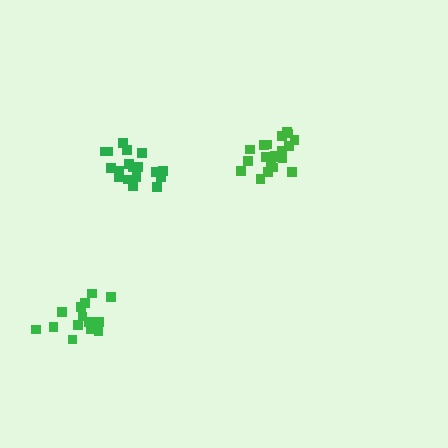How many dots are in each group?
Group 1: 18 dots, Group 2: 21 dots, Group 3: 15 dots (54 total).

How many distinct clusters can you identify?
There are 3 distinct clusters.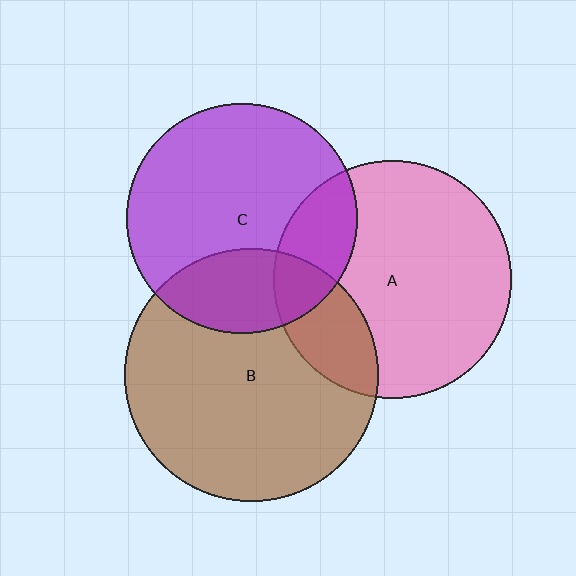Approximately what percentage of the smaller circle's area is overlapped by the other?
Approximately 20%.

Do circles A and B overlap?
Yes.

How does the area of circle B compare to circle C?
Approximately 1.2 times.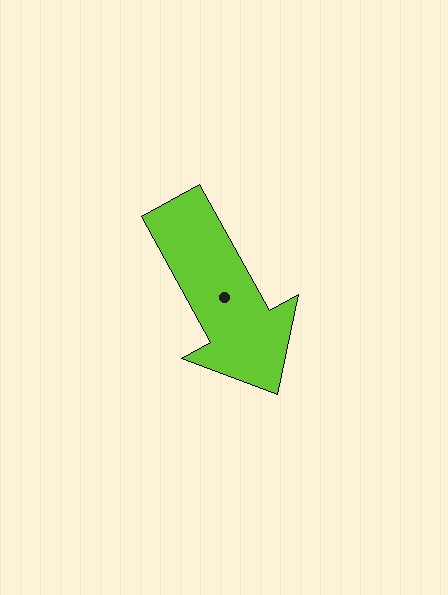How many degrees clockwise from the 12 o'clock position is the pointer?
Approximately 151 degrees.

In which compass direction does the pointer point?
Southeast.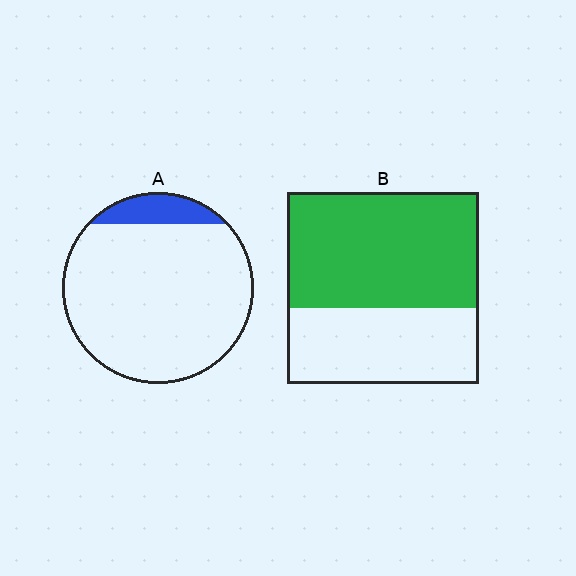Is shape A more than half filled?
No.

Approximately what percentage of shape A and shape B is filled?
A is approximately 10% and B is approximately 60%.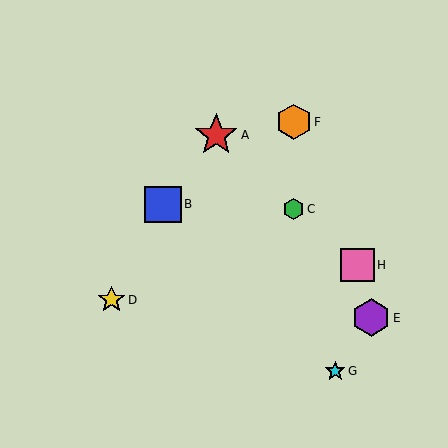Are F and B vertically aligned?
No, F is at x≈294 and B is at x≈163.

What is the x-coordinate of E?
Object E is at x≈371.